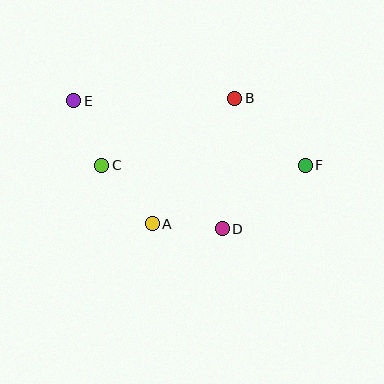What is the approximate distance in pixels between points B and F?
The distance between B and F is approximately 98 pixels.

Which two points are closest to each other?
Points A and D are closest to each other.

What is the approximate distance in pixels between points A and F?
The distance between A and F is approximately 164 pixels.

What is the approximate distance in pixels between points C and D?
The distance between C and D is approximately 136 pixels.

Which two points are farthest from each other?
Points E and F are farthest from each other.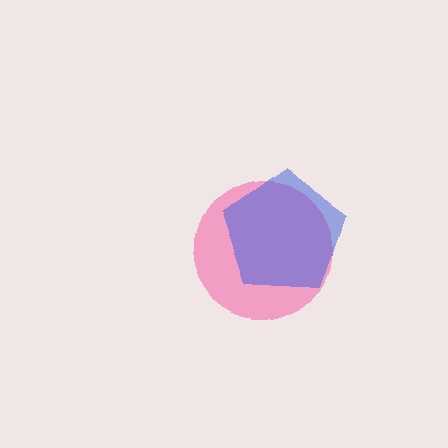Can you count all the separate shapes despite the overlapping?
Yes, there are 2 separate shapes.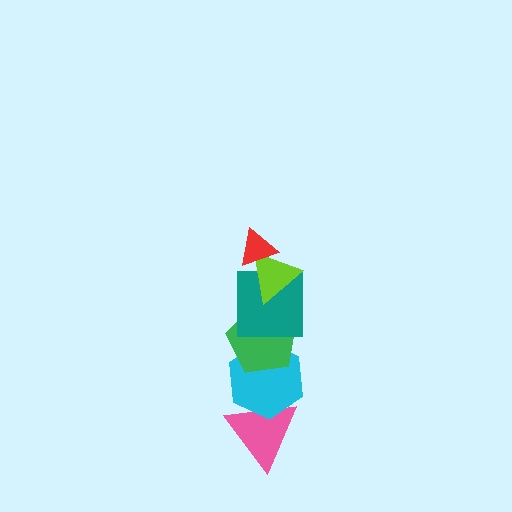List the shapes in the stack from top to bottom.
From top to bottom: the red triangle, the lime triangle, the teal square, the green pentagon, the cyan hexagon, the pink triangle.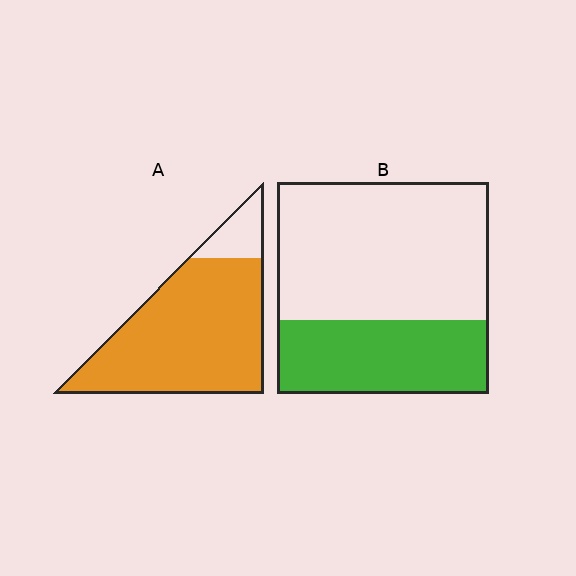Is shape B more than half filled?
No.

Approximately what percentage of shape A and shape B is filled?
A is approximately 85% and B is approximately 35%.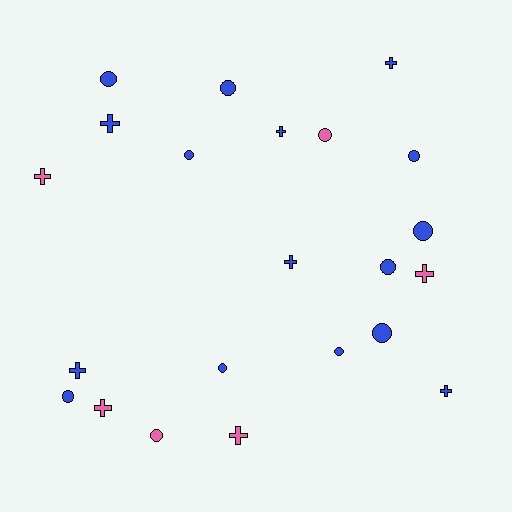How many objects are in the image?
There are 22 objects.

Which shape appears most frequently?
Circle, with 12 objects.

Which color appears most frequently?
Blue, with 16 objects.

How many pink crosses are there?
There are 4 pink crosses.